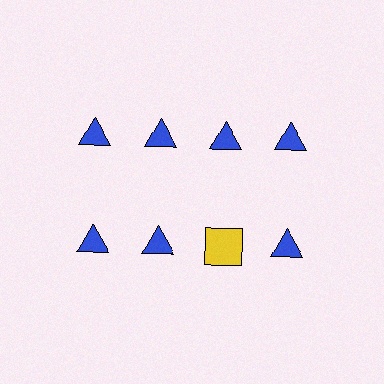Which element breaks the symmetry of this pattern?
The yellow square in the second row, center column breaks the symmetry. All other shapes are blue triangles.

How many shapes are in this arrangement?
There are 8 shapes arranged in a grid pattern.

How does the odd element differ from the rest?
It differs in both color (yellow instead of blue) and shape (square instead of triangle).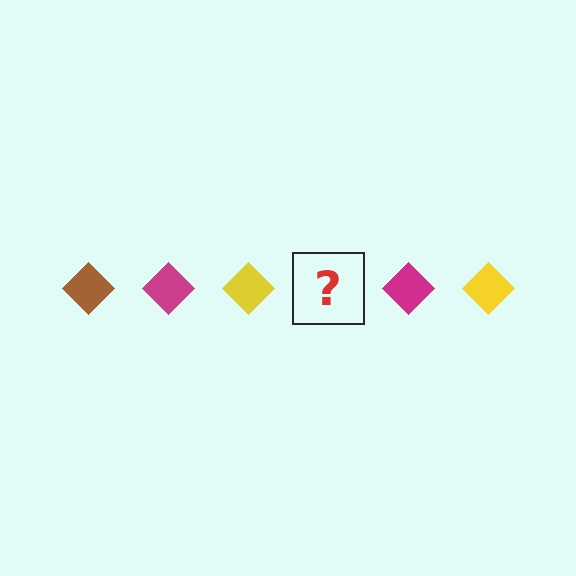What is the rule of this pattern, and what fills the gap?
The rule is that the pattern cycles through brown, magenta, yellow diamonds. The gap should be filled with a brown diamond.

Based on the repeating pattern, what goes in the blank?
The blank should be a brown diamond.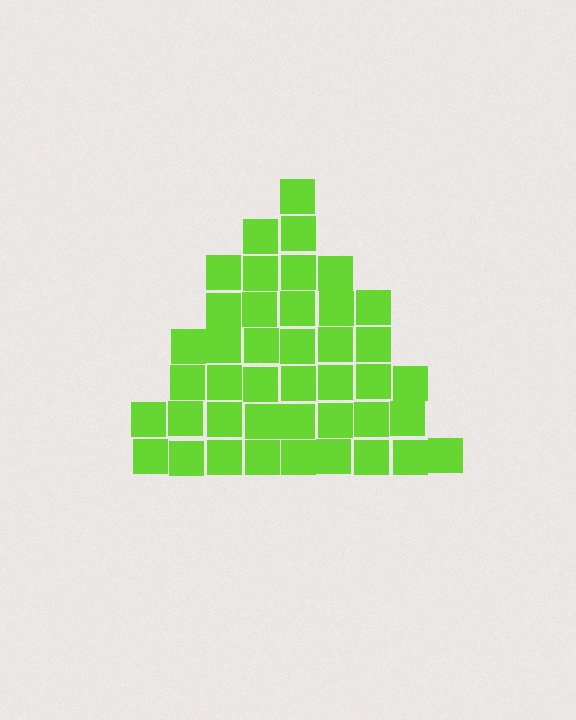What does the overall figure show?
The overall figure shows a triangle.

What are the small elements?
The small elements are squares.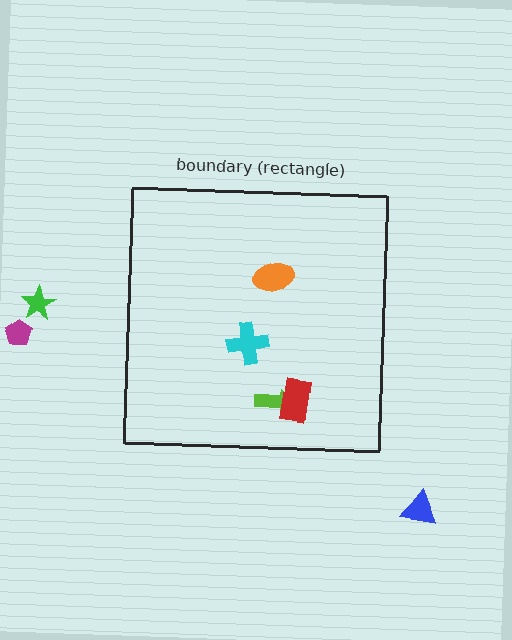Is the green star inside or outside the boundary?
Outside.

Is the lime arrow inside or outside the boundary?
Inside.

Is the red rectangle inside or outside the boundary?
Inside.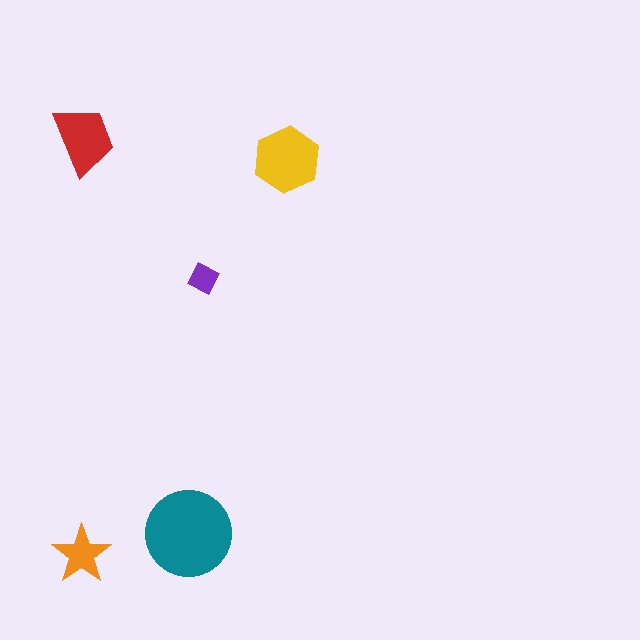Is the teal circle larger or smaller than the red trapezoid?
Larger.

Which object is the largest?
The teal circle.